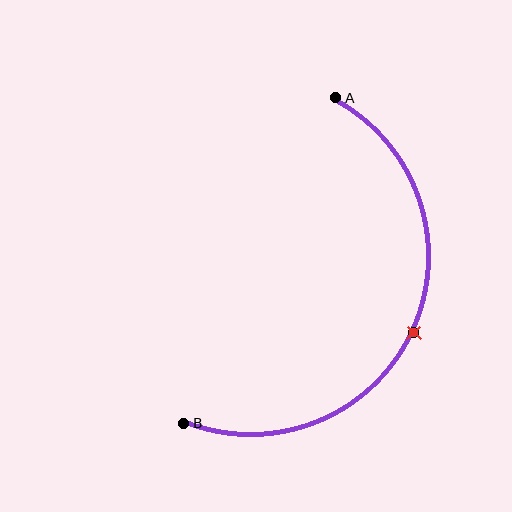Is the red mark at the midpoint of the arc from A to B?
Yes. The red mark lies on the arc at equal arc-length from both A and B — it is the arc midpoint.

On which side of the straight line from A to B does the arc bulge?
The arc bulges to the right of the straight line connecting A and B.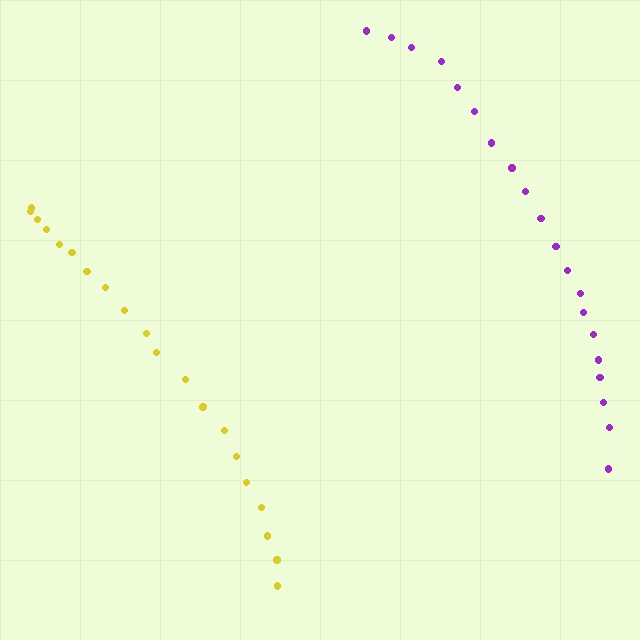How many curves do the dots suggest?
There are 2 distinct paths.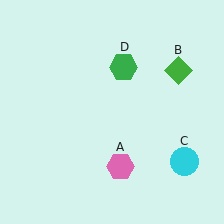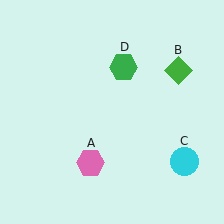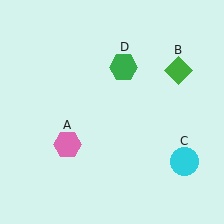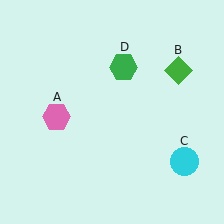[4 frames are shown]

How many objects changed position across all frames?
1 object changed position: pink hexagon (object A).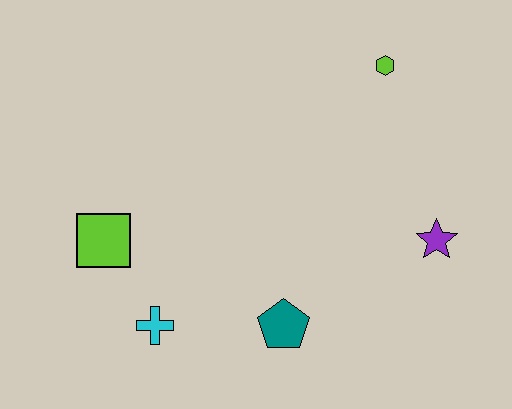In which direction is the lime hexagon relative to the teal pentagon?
The lime hexagon is above the teal pentagon.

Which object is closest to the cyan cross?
The lime square is closest to the cyan cross.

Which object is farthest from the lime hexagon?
The cyan cross is farthest from the lime hexagon.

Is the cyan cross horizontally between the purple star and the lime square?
Yes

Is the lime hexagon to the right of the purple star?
No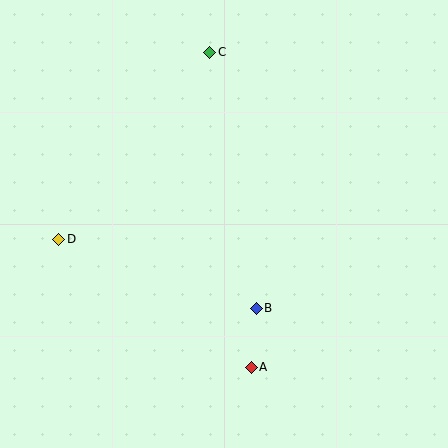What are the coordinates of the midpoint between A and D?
The midpoint between A and D is at (155, 303).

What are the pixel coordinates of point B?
Point B is at (256, 308).